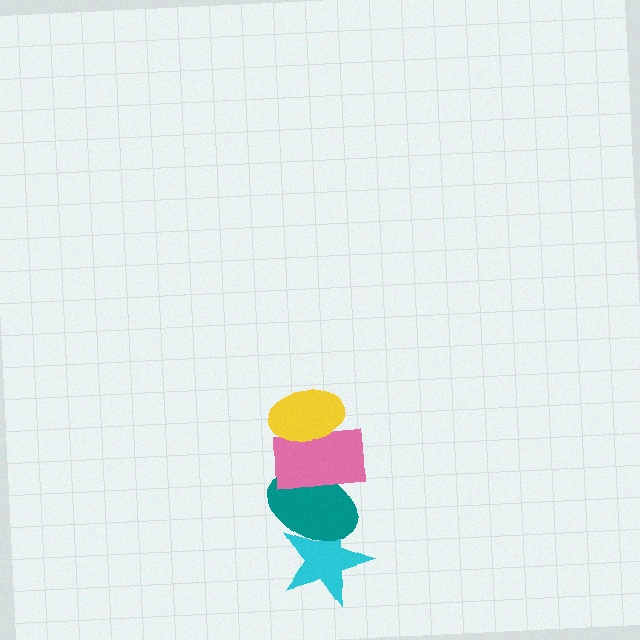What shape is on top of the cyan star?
The teal ellipse is on top of the cyan star.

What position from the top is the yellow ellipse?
The yellow ellipse is 1st from the top.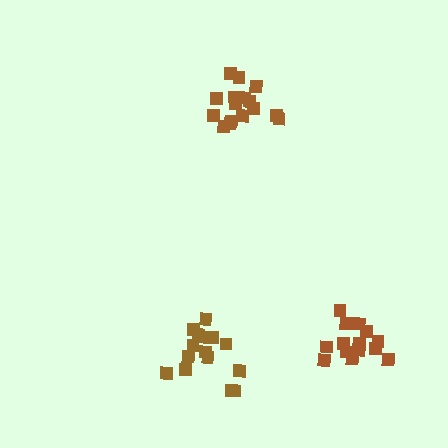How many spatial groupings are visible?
There are 3 spatial groupings.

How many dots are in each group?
Group 1: 16 dots, Group 2: 16 dots, Group 3: 14 dots (46 total).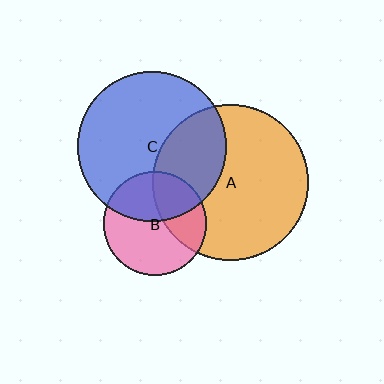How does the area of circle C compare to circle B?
Approximately 2.1 times.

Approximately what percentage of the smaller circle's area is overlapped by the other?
Approximately 35%.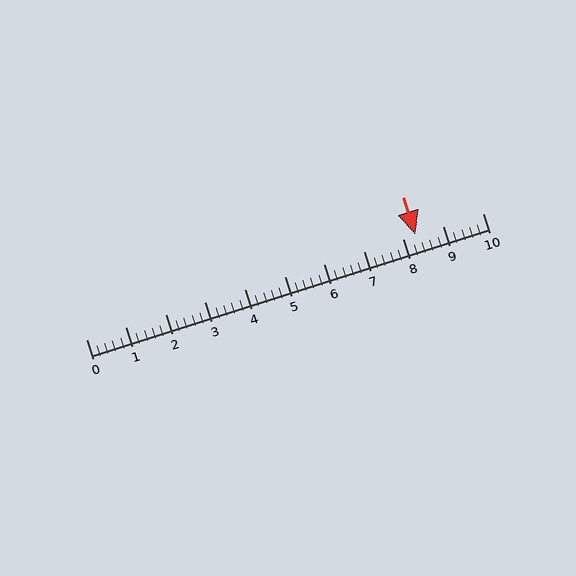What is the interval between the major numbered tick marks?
The major tick marks are spaced 1 units apart.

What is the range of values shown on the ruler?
The ruler shows values from 0 to 10.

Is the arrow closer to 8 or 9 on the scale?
The arrow is closer to 8.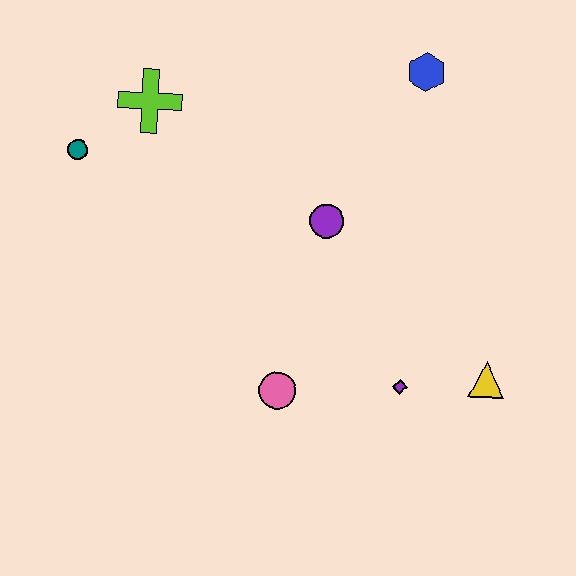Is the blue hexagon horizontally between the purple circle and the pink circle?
No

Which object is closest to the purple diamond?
The yellow triangle is closest to the purple diamond.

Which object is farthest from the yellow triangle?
The teal circle is farthest from the yellow triangle.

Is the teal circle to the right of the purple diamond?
No